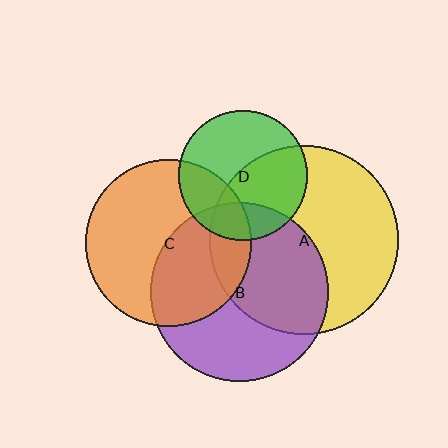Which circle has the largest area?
Circle A (yellow).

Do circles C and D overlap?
Yes.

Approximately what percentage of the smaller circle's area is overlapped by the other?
Approximately 25%.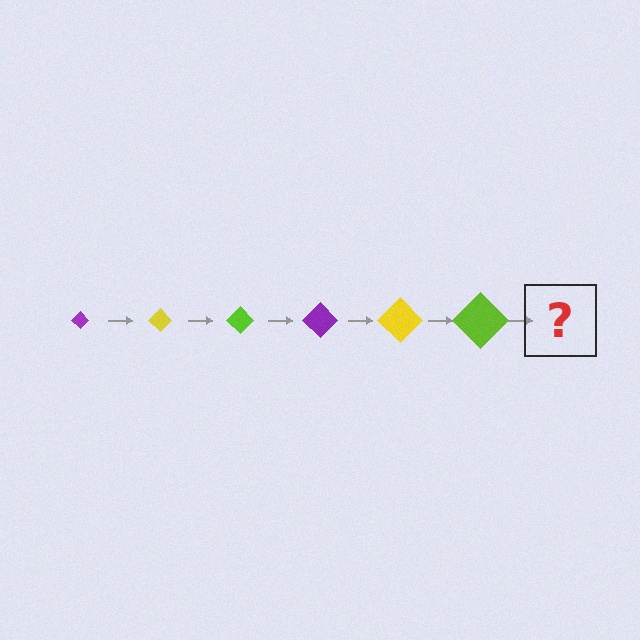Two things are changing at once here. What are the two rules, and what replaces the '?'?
The two rules are that the diamond grows larger each step and the color cycles through purple, yellow, and lime. The '?' should be a purple diamond, larger than the previous one.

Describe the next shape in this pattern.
It should be a purple diamond, larger than the previous one.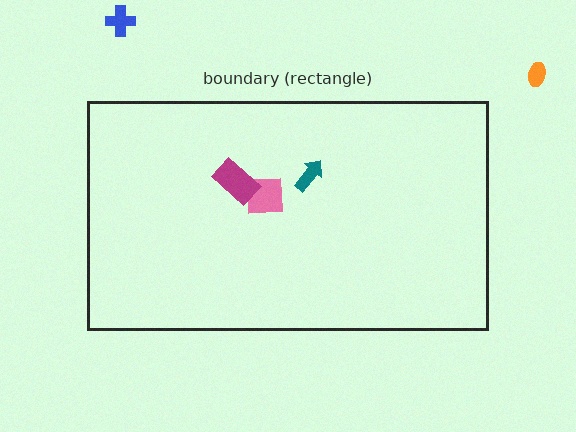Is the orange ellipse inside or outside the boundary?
Outside.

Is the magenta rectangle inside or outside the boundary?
Inside.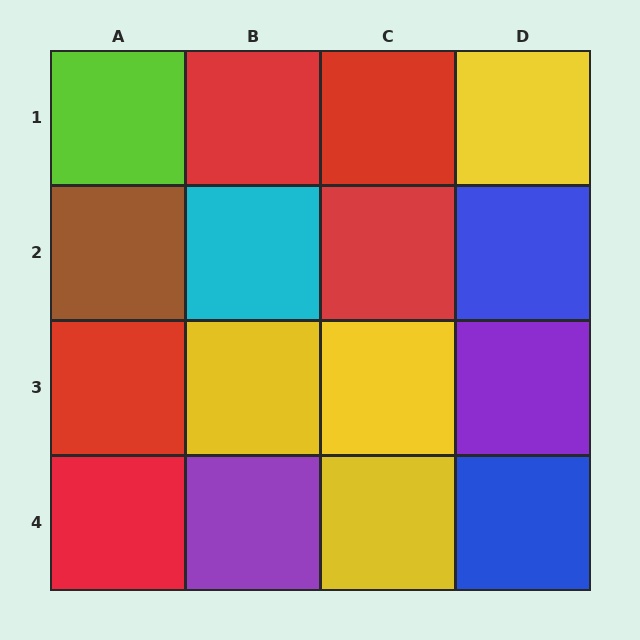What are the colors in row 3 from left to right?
Red, yellow, yellow, purple.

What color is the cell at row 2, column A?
Brown.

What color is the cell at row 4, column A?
Red.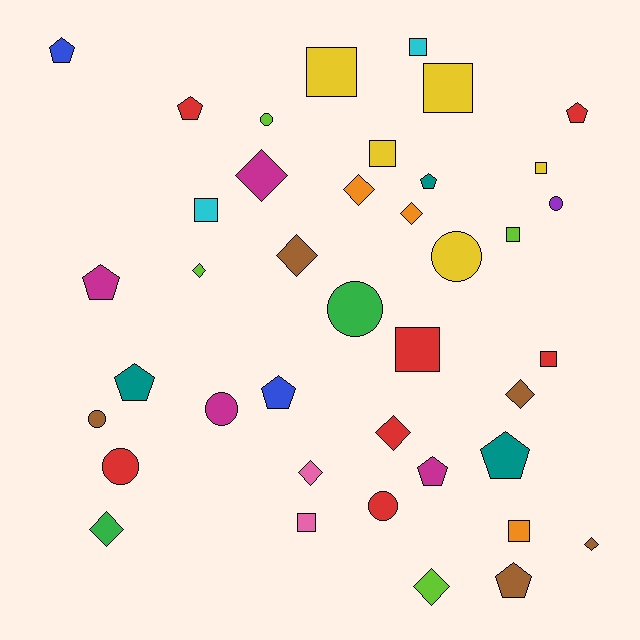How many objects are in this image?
There are 40 objects.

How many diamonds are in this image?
There are 11 diamonds.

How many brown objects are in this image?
There are 5 brown objects.